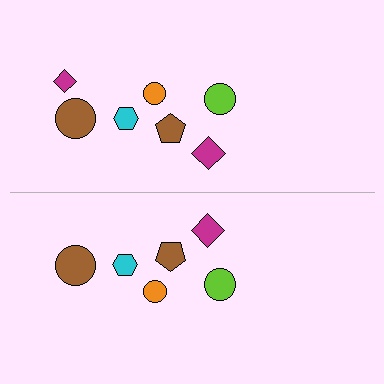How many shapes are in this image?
There are 13 shapes in this image.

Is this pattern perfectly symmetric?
No, the pattern is not perfectly symmetric. A magenta diamond is missing from the bottom side.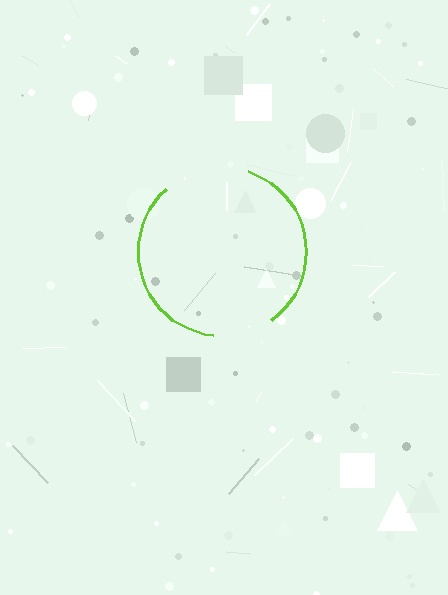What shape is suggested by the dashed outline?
The dashed outline suggests a circle.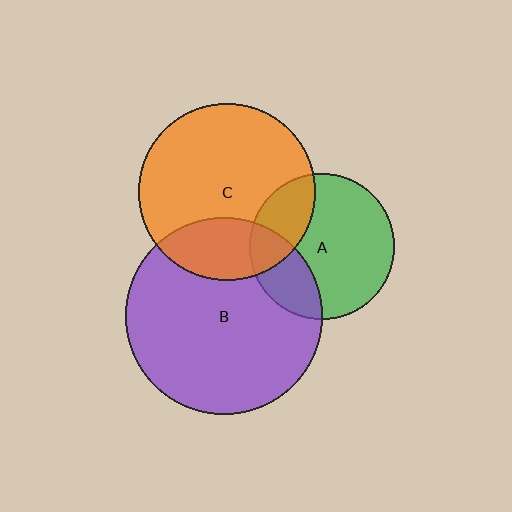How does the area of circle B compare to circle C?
Approximately 1.2 times.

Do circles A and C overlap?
Yes.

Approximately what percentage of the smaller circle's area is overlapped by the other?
Approximately 25%.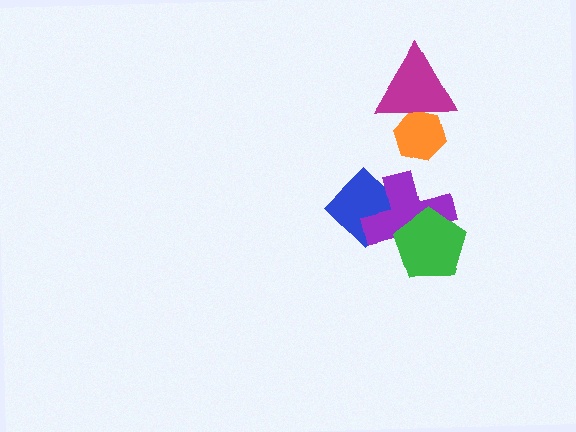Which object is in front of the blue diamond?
The purple cross is in front of the blue diamond.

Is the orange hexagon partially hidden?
Yes, it is partially covered by another shape.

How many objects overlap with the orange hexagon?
1 object overlaps with the orange hexagon.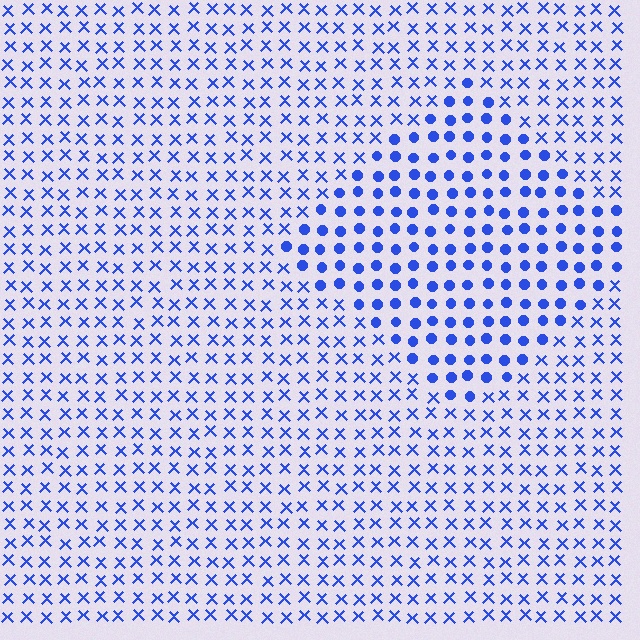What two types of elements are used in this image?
The image uses circles inside the diamond region and X marks outside it.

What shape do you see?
I see a diamond.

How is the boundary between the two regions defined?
The boundary is defined by a change in element shape: circles inside vs. X marks outside. All elements share the same color and spacing.